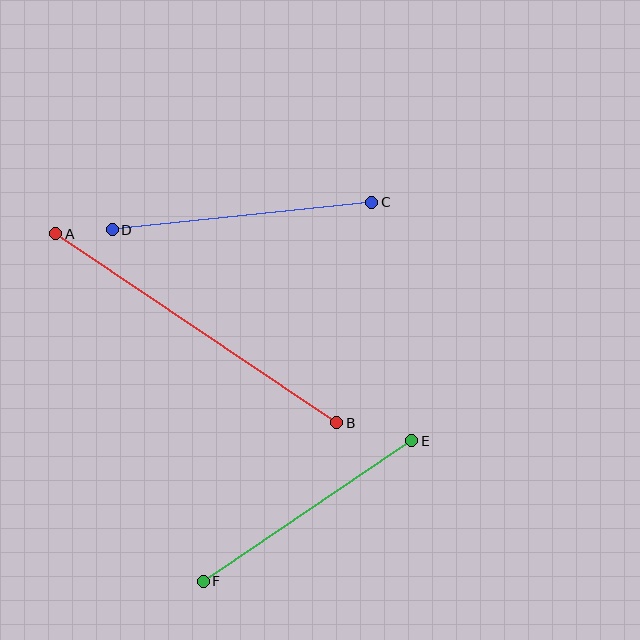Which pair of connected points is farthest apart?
Points A and B are farthest apart.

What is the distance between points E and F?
The distance is approximately 251 pixels.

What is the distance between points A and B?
The distance is approximately 339 pixels.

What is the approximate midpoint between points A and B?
The midpoint is at approximately (196, 328) pixels.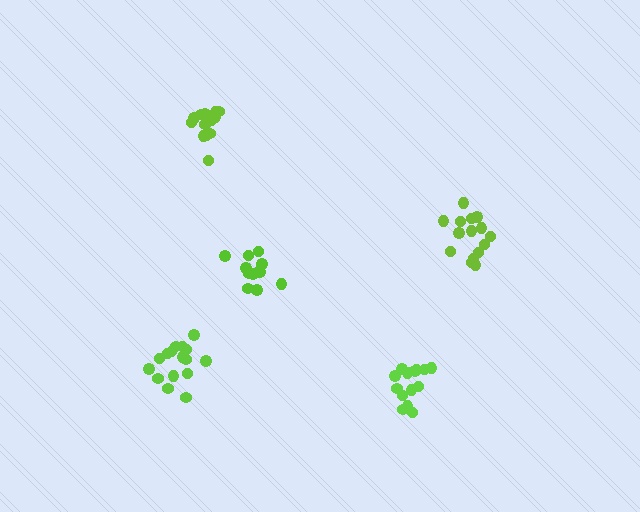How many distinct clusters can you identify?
There are 5 distinct clusters.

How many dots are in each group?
Group 1: 16 dots, Group 2: 14 dots, Group 3: 15 dots, Group 4: 13 dots, Group 5: 12 dots (70 total).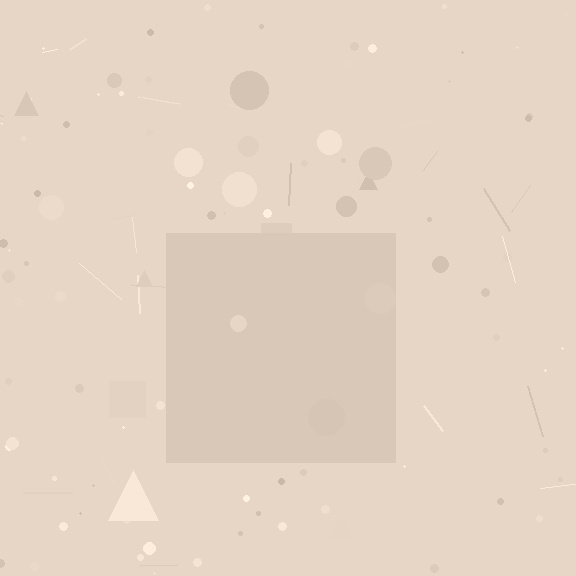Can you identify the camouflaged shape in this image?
The camouflaged shape is a square.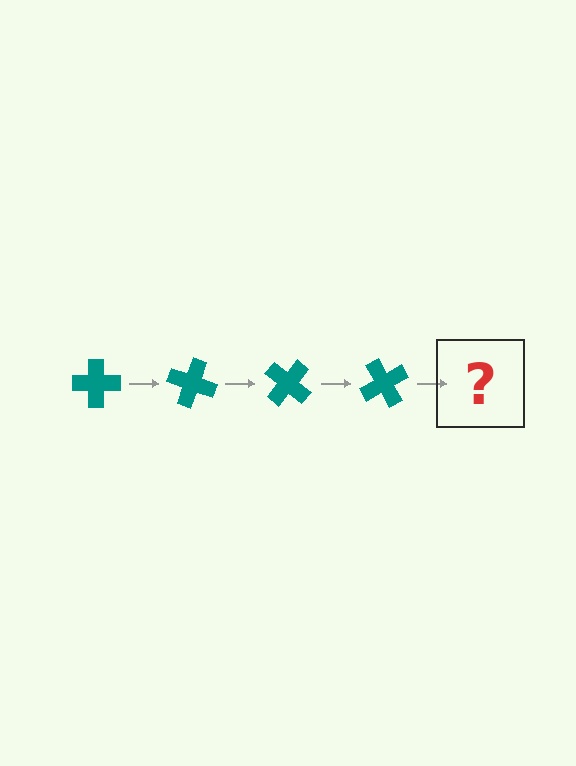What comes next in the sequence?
The next element should be a teal cross rotated 80 degrees.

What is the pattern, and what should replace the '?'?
The pattern is that the cross rotates 20 degrees each step. The '?' should be a teal cross rotated 80 degrees.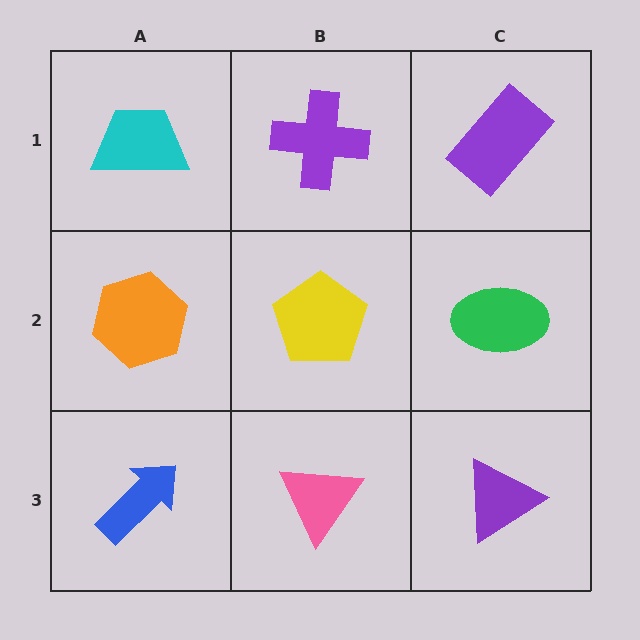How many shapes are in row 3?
3 shapes.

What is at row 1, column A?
A cyan trapezoid.